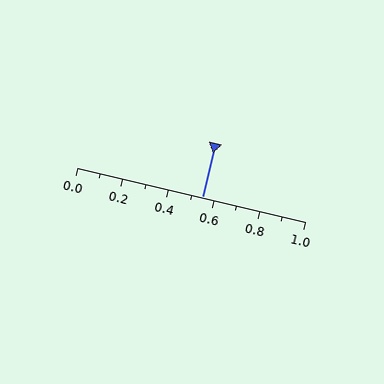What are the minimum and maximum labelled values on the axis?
The axis runs from 0.0 to 1.0.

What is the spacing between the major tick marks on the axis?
The major ticks are spaced 0.2 apart.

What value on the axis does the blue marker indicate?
The marker indicates approximately 0.55.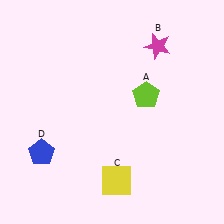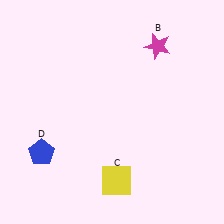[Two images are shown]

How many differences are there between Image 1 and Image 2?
There is 1 difference between the two images.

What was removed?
The lime pentagon (A) was removed in Image 2.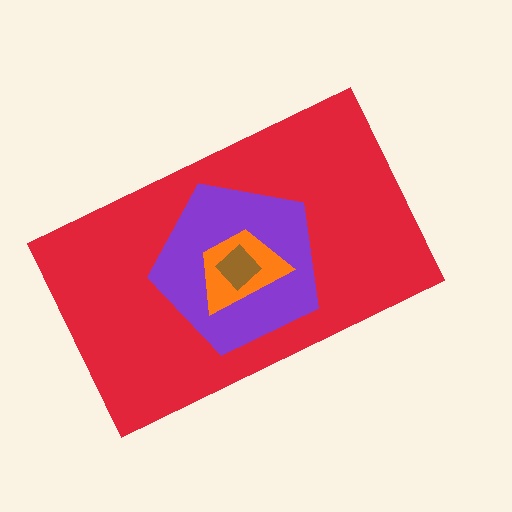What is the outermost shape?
The red rectangle.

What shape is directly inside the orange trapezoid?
The brown diamond.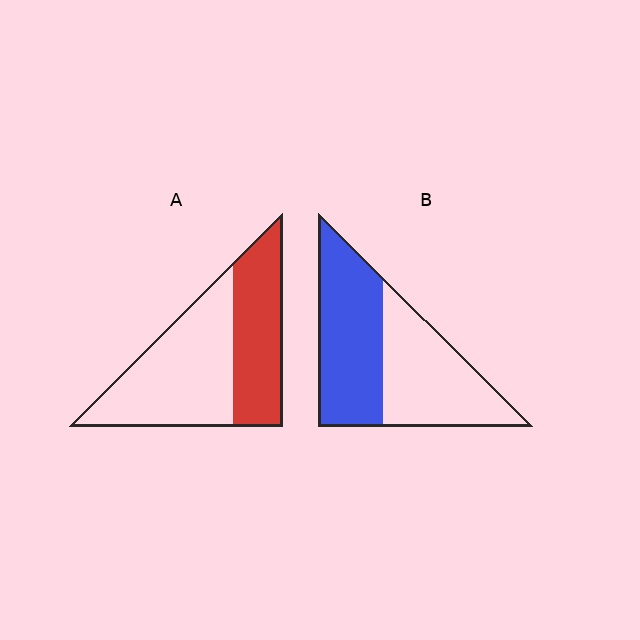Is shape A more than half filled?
No.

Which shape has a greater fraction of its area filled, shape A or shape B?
Shape B.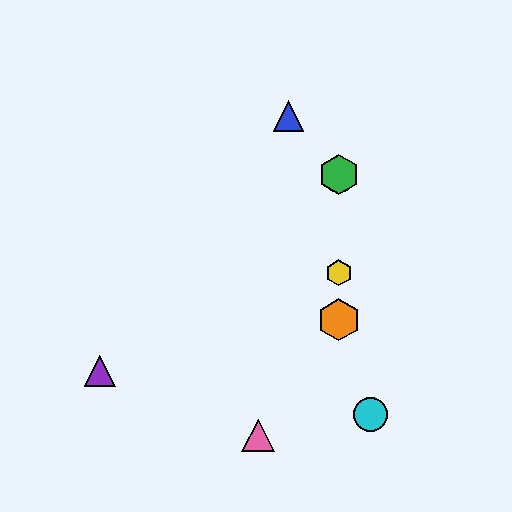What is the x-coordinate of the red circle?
The red circle is at x≈339.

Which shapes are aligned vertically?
The red circle, the green hexagon, the yellow hexagon, the orange hexagon are aligned vertically.